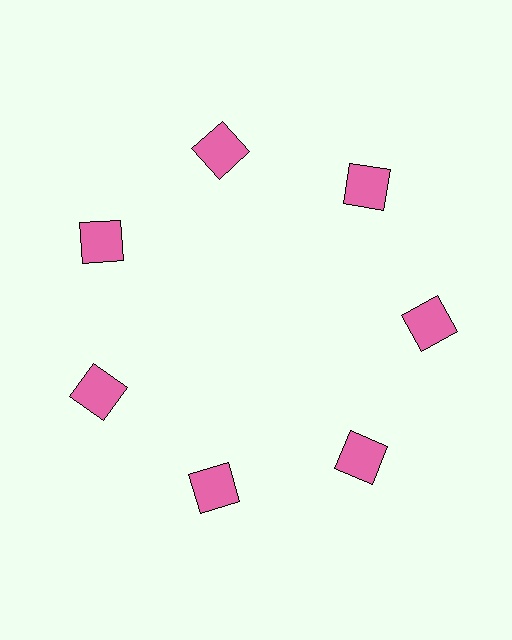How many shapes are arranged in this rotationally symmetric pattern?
There are 7 shapes, arranged in 7 groups of 1.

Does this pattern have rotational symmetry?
Yes, this pattern has 7-fold rotational symmetry. It looks the same after rotating 51 degrees around the center.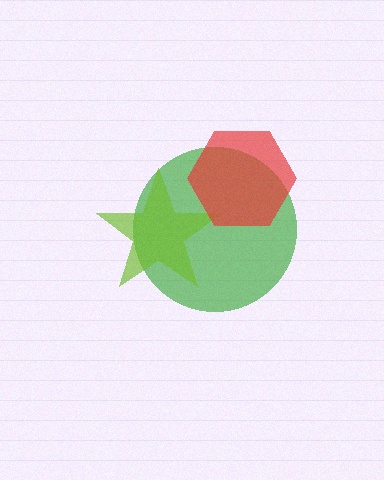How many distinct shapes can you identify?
There are 3 distinct shapes: a green circle, a lime star, a red hexagon.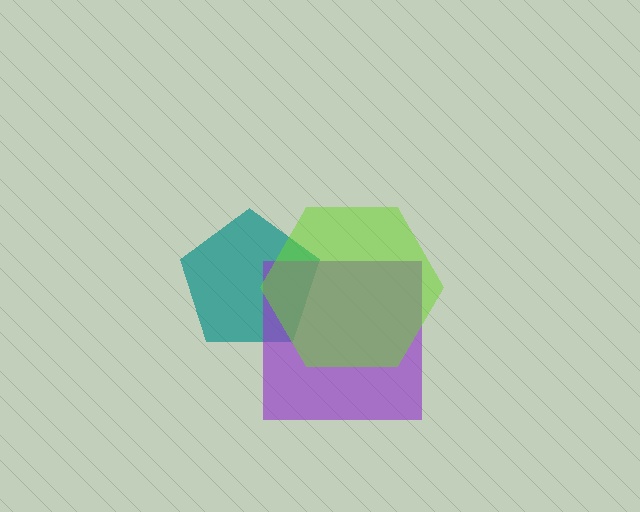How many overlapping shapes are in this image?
There are 3 overlapping shapes in the image.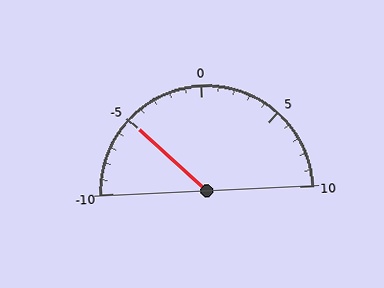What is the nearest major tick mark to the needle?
The nearest major tick mark is -5.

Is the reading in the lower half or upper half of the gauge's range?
The reading is in the lower half of the range (-10 to 10).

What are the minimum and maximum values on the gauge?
The gauge ranges from -10 to 10.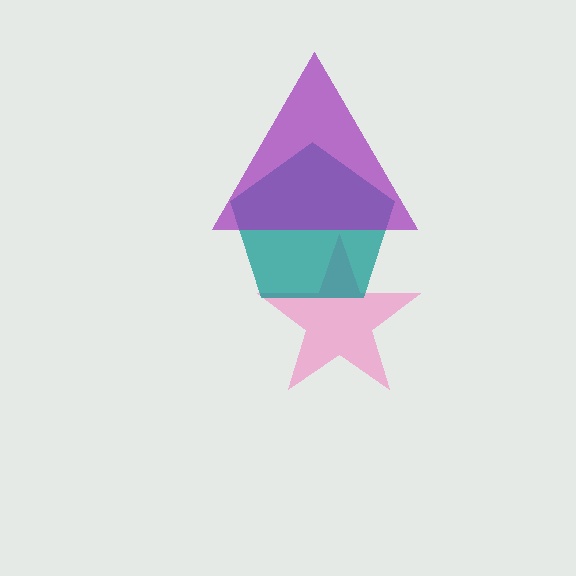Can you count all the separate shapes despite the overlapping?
Yes, there are 3 separate shapes.